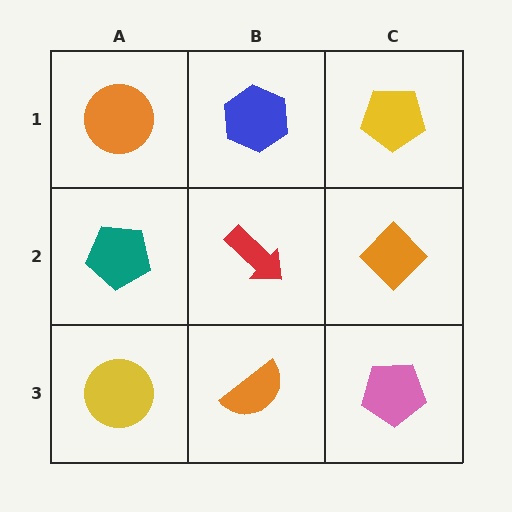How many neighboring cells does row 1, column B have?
3.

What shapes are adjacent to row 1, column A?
A teal pentagon (row 2, column A), a blue hexagon (row 1, column B).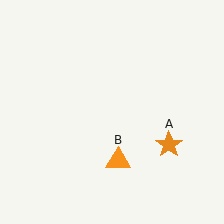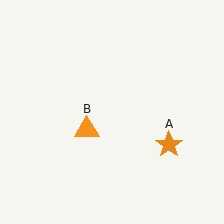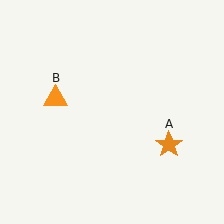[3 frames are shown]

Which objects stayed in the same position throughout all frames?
Orange star (object A) remained stationary.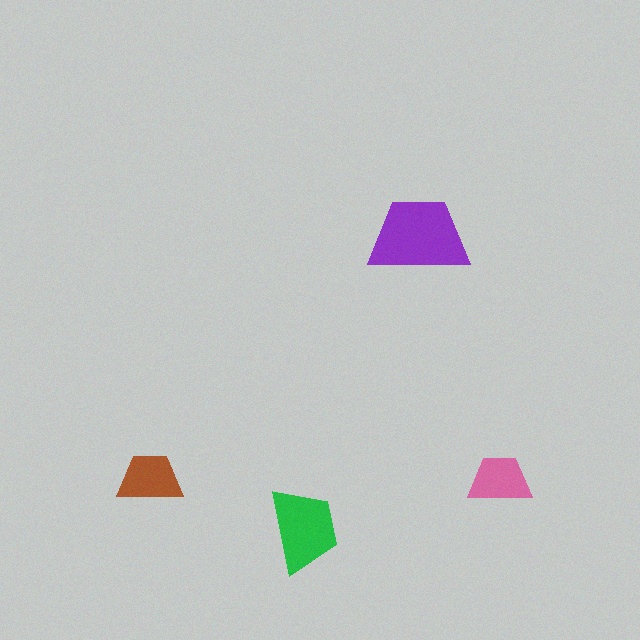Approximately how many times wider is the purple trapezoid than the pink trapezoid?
About 1.5 times wider.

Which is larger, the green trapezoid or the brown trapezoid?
The green one.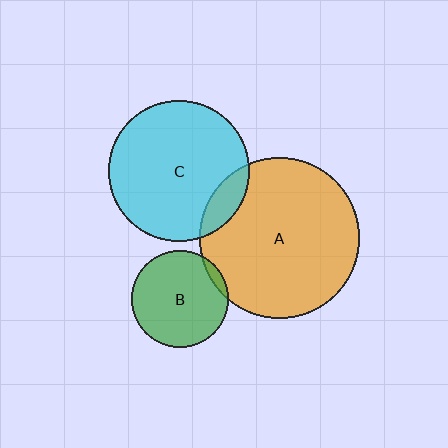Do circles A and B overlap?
Yes.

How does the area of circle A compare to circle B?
Approximately 2.7 times.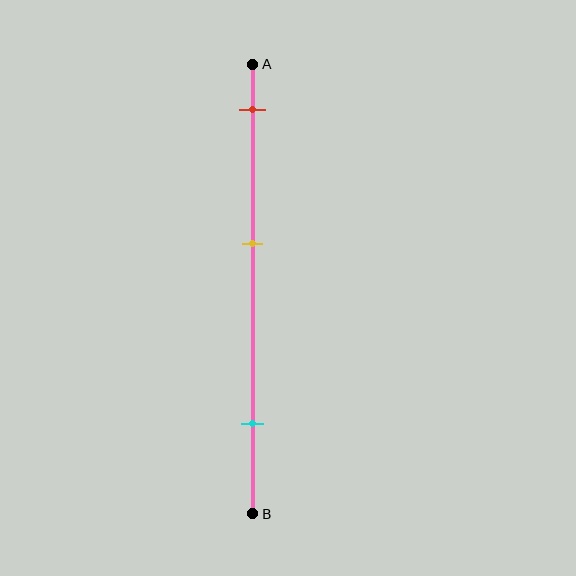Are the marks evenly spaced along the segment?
Yes, the marks are approximately evenly spaced.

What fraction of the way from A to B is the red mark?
The red mark is approximately 10% (0.1) of the way from A to B.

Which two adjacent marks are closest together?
The red and yellow marks are the closest adjacent pair.